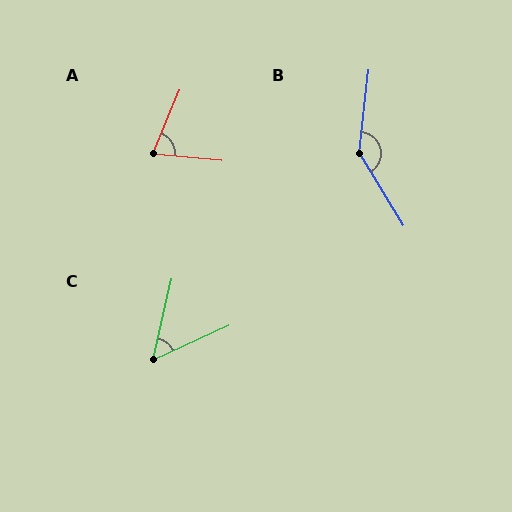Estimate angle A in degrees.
Approximately 73 degrees.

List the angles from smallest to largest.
C (52°), A (73°), B (142°).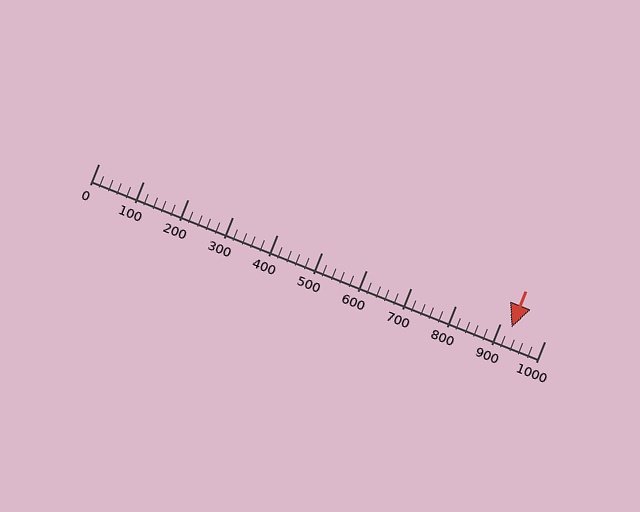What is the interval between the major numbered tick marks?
The major tick marks are spaced 100 units apart.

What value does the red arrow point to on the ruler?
The red arrow points to approximately 927.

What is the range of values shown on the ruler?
The ruler shows values from 0 to 1000.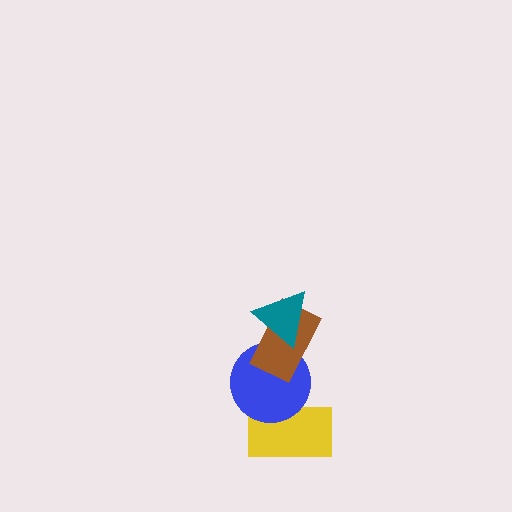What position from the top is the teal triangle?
The teal triangle is 1st from the top.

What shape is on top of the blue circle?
The brown rectangle is on top of the blue circle.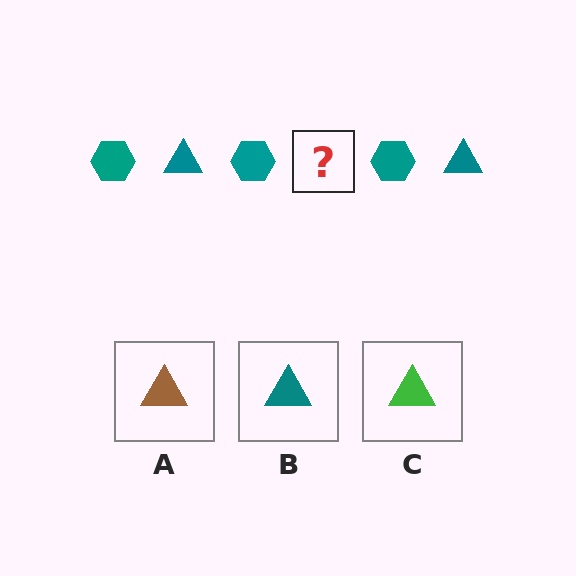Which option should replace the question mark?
Option B.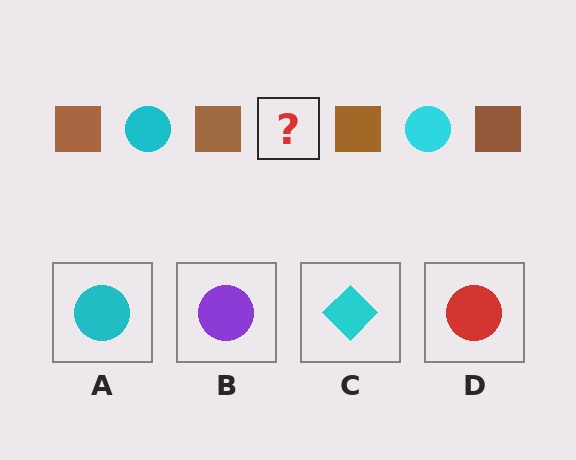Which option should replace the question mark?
Option A.